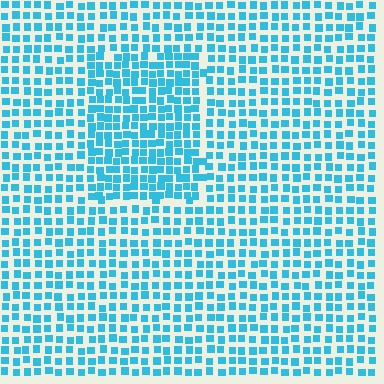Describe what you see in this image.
The image contains small cyan elements arranged at two different densities. A rectangle-shaped region is visible where the elements are more densely packed than the surrounding area.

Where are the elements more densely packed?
The elements are more densely packed inside the rectangle boundary.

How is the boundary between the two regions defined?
The boundary is defined by a change in element density (approximately 1.5x ratio). All elements are the same color, size, and shape.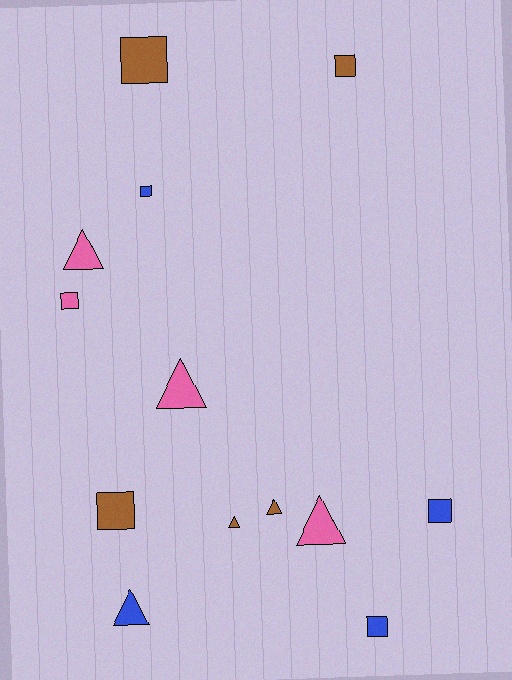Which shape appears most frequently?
Square, with 7 objects.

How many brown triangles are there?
There are 2 brown triangles.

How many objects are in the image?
There are 13 objects.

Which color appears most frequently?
Brown, with 5 objects.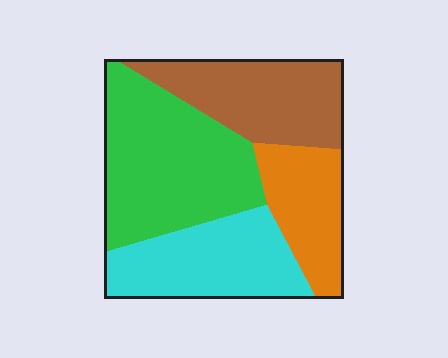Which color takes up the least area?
Orange, at roughly 15%.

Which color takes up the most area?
Green, at roughly 35%.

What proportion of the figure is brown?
Brown takes up between a sixth and a third of the figure.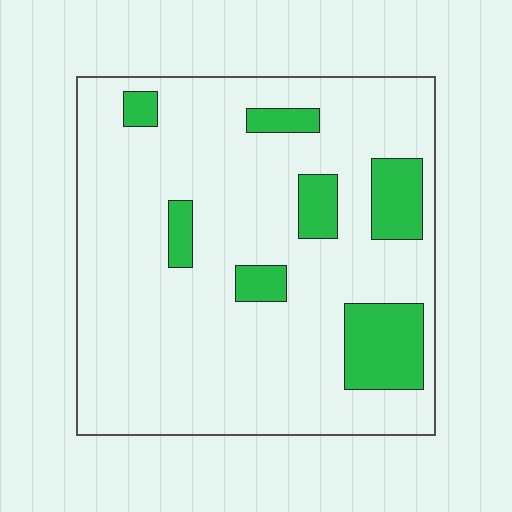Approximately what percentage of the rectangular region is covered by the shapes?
Approximately 15%.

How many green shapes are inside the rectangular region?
7.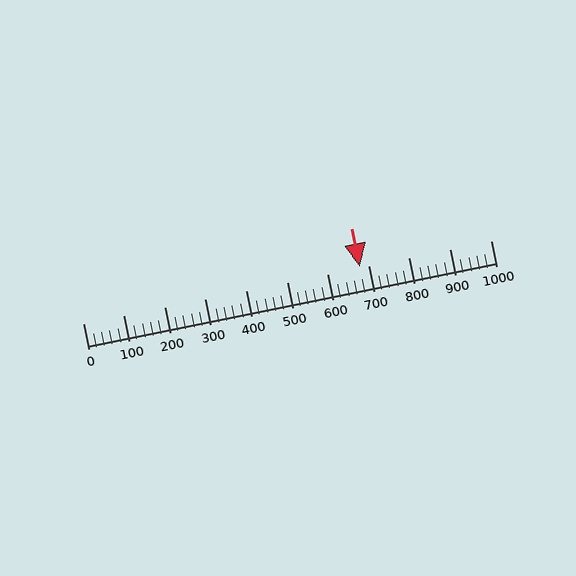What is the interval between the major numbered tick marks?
The major tick marks are spaced 100 units apart.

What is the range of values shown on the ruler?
The ruler shows values from 0 to 1000.